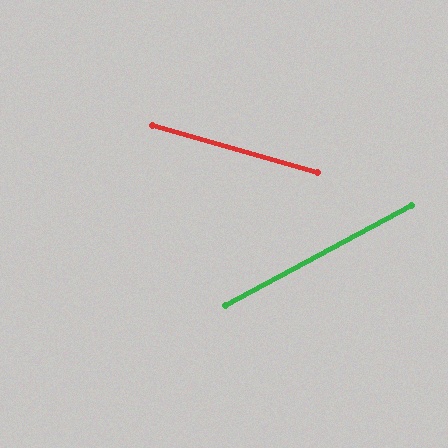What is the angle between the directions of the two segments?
Approximately 44 degrees.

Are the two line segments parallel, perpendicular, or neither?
Neither parallel nor perpendicular — they differ by about 44°.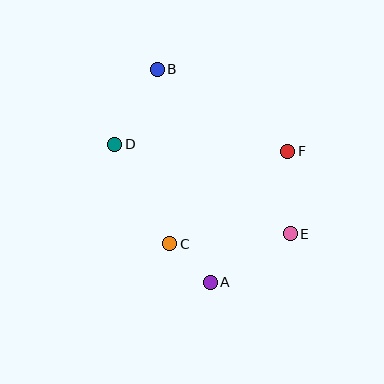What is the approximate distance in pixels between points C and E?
The distance between C and E is approximately 121 pixels.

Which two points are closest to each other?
Points A and C are closest to each other.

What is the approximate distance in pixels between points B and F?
The distance between B and F is approximately 154 pixels.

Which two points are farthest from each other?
Points A and B are farthest from each other.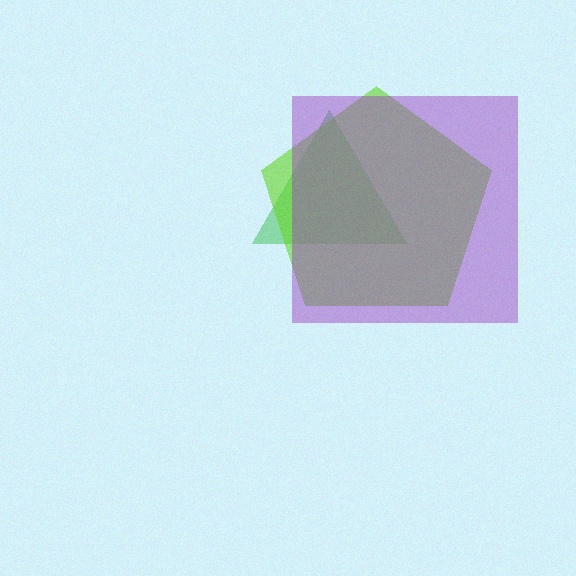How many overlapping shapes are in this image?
There are 3 overlapping shapes in the image.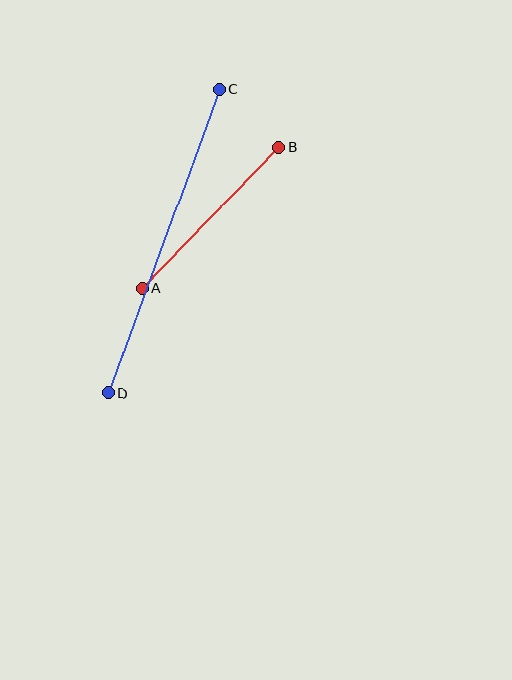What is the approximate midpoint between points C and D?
The midpoint is at approximately (164, 241) pixels.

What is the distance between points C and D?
The distance is approximately 324 pixels.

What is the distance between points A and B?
The distance is approximately 195 pixels.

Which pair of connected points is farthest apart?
Points C and D are farthest apart.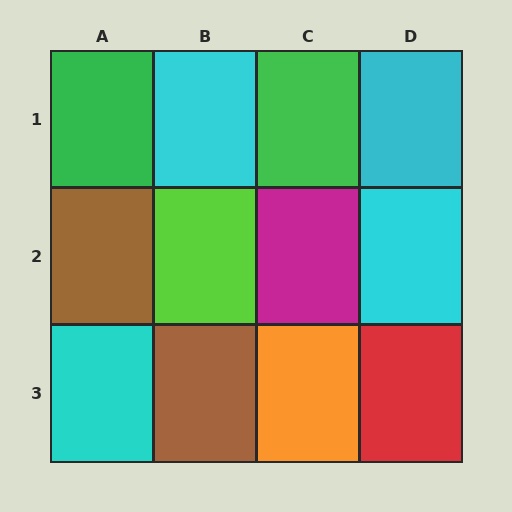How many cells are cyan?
4 cells are cyan.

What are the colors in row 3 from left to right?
Cyan, brown, orange, red.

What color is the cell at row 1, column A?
Green.